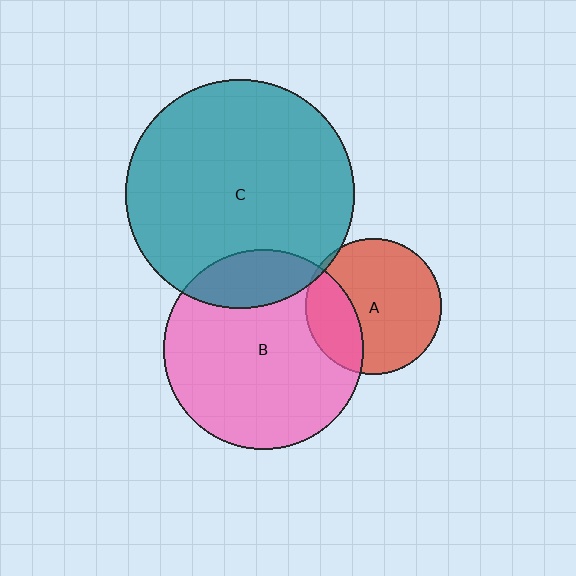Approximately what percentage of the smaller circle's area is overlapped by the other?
Approximately 20%.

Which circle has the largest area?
Circle C (teal).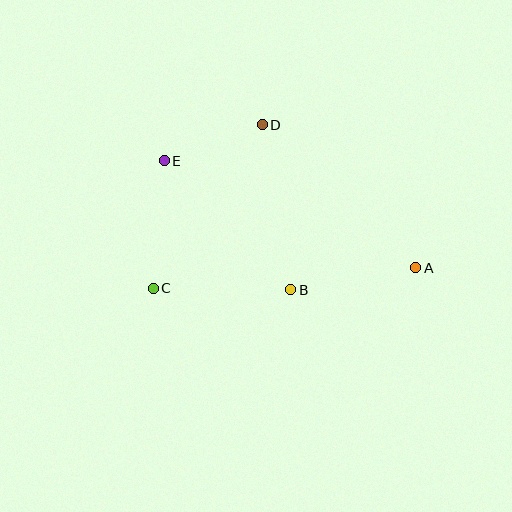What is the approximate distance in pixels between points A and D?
The distance between A and D is approximately 210 pixels.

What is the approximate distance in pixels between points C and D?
The distance between C and D is approximately 197 pixels.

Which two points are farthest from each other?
Points A and E are farthest from each other.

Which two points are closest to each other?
Points D and E are closest to each other.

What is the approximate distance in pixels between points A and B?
The distance between A and B is approximately 127 pixels.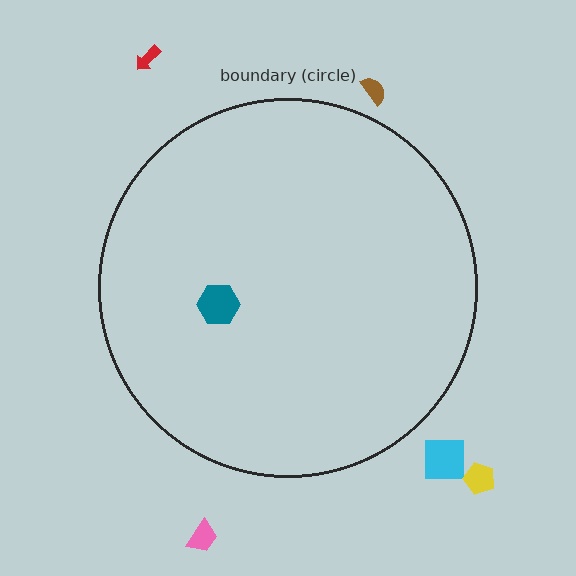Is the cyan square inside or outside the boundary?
Outside.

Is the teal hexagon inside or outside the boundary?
Inside.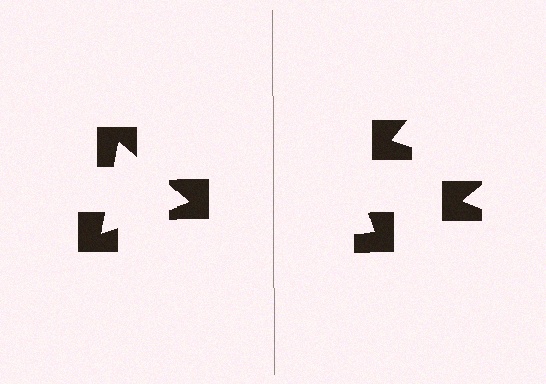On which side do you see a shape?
An illusory triangle appears on the left side. On the right side the wedge cuts are rotated, so no coherent shape forms.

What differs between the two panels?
The notched squares are positioned identically on both sides; only the wedge orientations differ. On the left they align to a triangle; on the right they are misaligned.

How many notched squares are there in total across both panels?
6 — 3 on each side.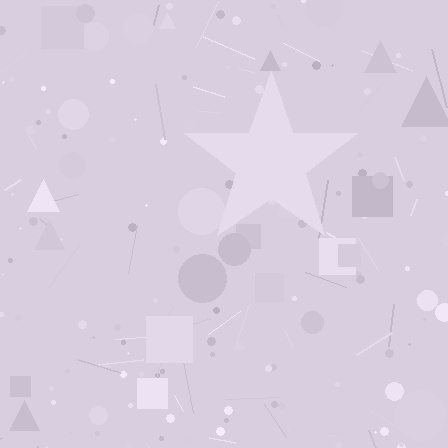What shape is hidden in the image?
A star is hidden in the image.